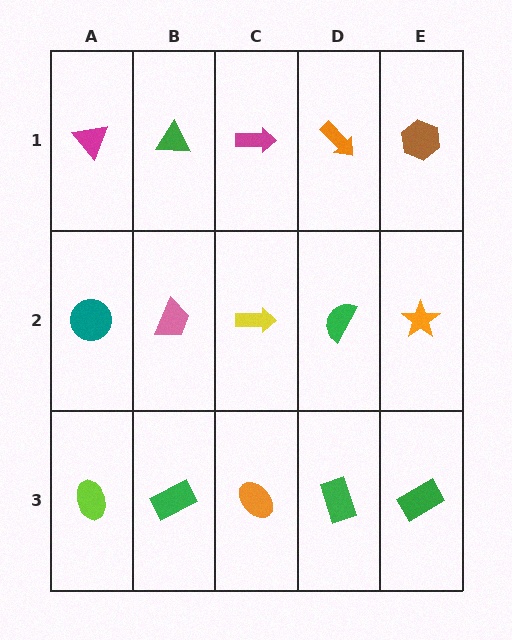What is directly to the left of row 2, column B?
A teal circle.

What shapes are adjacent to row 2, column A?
A magenta triangle (row 1, column A), a lime ellipse (row 3, column A), a pink trapezoid (row 2, column B).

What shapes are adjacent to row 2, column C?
A magenta arrow (row 1, column C), an orange ellipse (row 3, column C), a pink trapezoid (row 2, column B), a green semicircle (row 2, column D).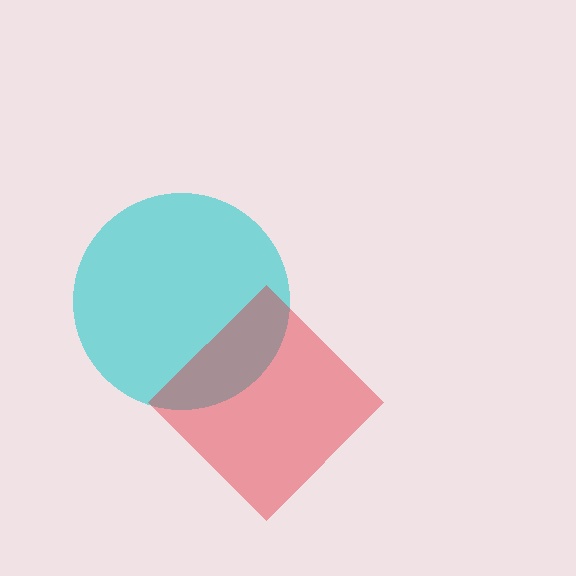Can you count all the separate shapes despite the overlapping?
Yes, there are 2 separate shapes.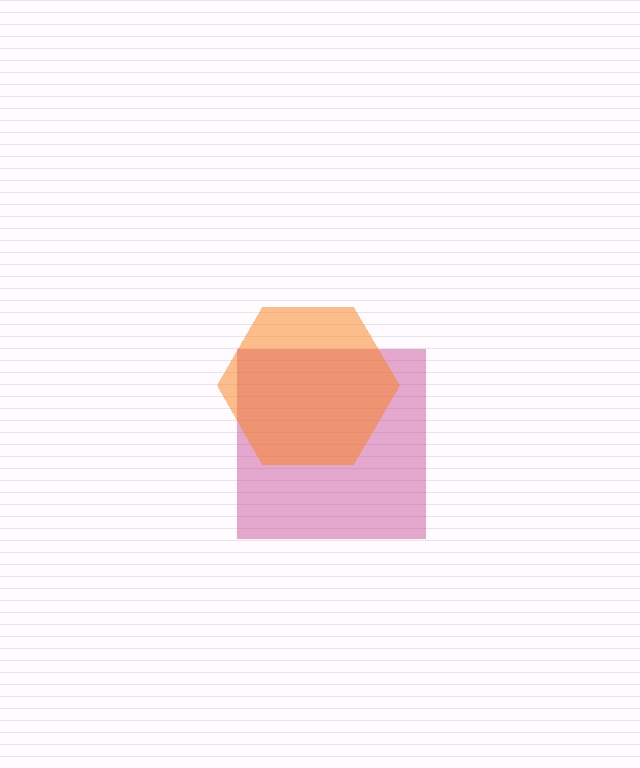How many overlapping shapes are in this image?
There are 2 overlapping shapes in the image.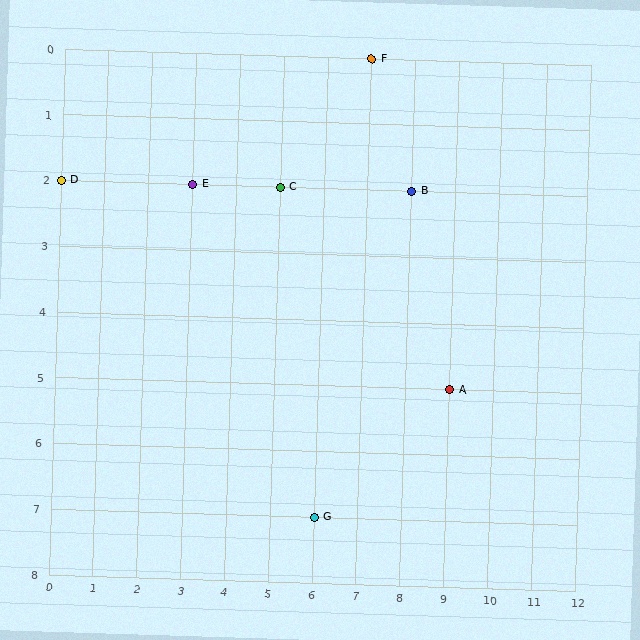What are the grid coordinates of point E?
Point E is at grid coordinates (3, 2).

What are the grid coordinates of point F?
Point F is at grid coordinates (7, 0).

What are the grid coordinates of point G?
Point G is at grid coordinates (6, 7).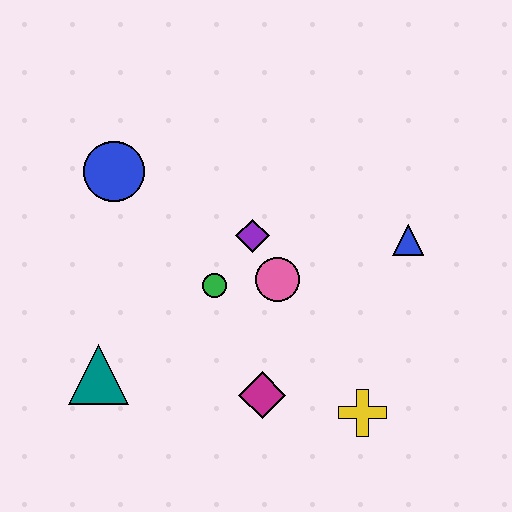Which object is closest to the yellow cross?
The magenta diamond is closest to the yellow cross.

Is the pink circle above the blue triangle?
No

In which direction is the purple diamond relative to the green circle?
The purple diamond is above the green circle.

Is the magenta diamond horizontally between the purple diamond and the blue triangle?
Yes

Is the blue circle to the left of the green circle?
Yes